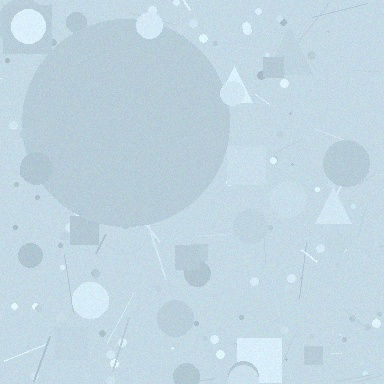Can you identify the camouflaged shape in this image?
The camouflaged shape is a circle.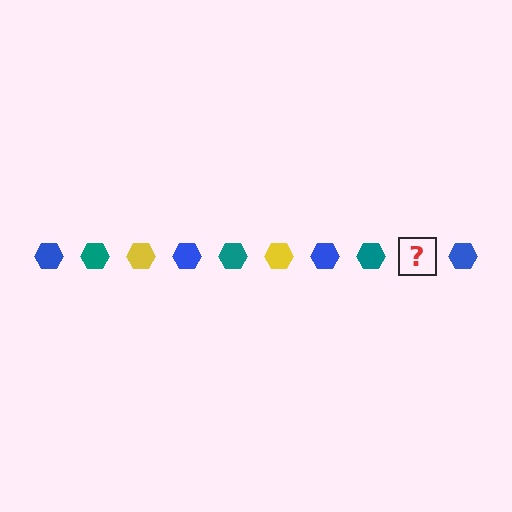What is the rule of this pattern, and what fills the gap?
The rule is that the pattern cycles through blue, teal, yellow hexagons. The gap should be filled with a yellow hexagon.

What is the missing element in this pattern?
The missing element is a yellow hexagon.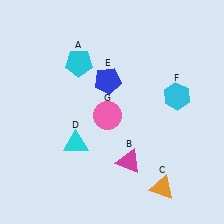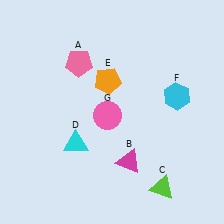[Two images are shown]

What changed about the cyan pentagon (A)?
In Image 1, A is cyan. In Image 2, it changed to pink.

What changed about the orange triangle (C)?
In Image 1, C is orange. In Image 2, it changed to lime.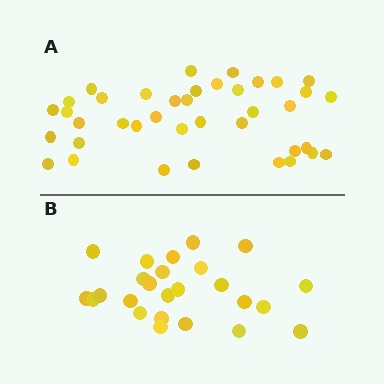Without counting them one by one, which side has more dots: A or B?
Region A (the top region) has more dots.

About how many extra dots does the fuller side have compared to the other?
Region A has approximately 15 more dots than region B.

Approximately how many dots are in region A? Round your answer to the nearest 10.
About 40 dots. (The exact count is 39, which rounds to 40.)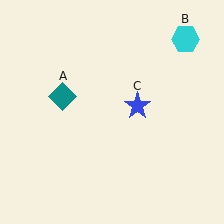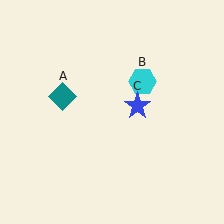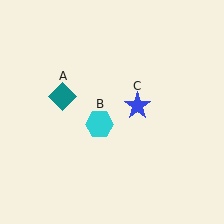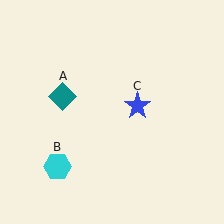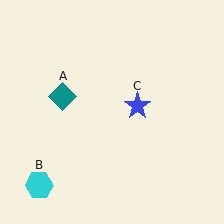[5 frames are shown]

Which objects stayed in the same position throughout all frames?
Teal diamond (object A) and blue star (object C) remained stationary.